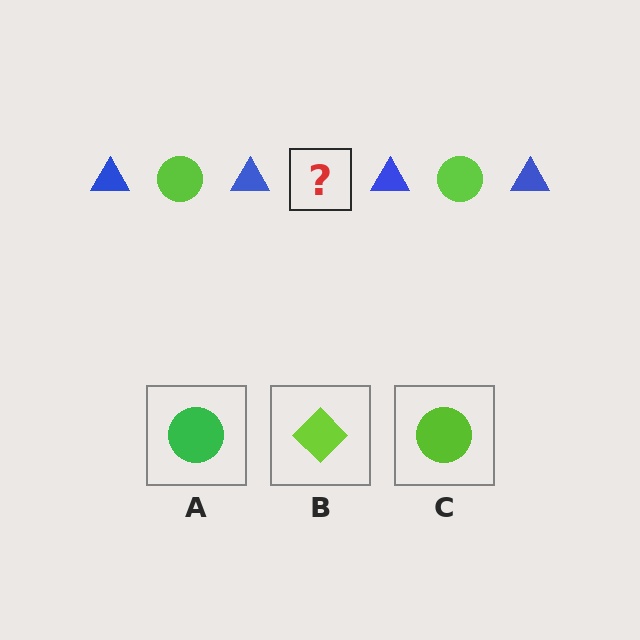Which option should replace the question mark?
Option C.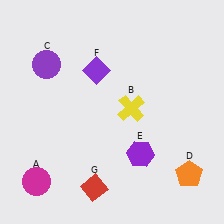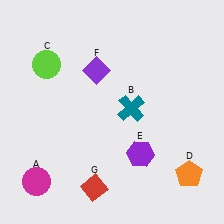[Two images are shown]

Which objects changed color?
B changed from yellow to teal. C changed from purple to lime.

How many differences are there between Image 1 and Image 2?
There are 2 differences between the two images.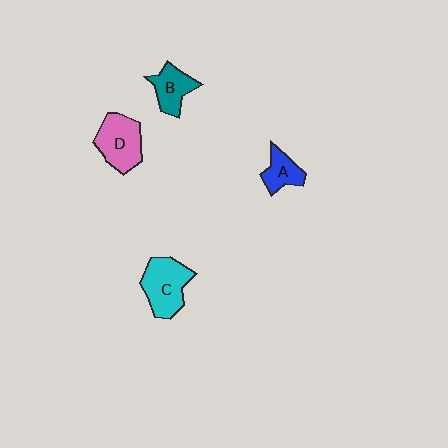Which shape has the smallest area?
Shape A (blue).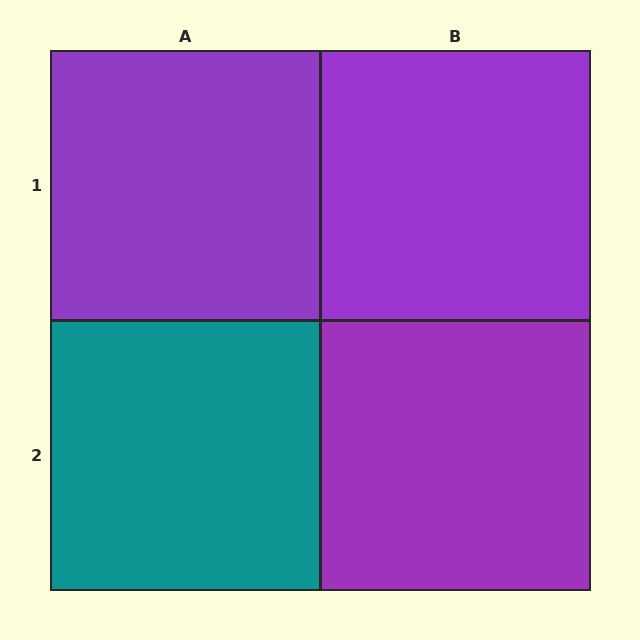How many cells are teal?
1 cell is teal.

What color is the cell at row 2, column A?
Teal.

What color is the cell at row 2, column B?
Purple.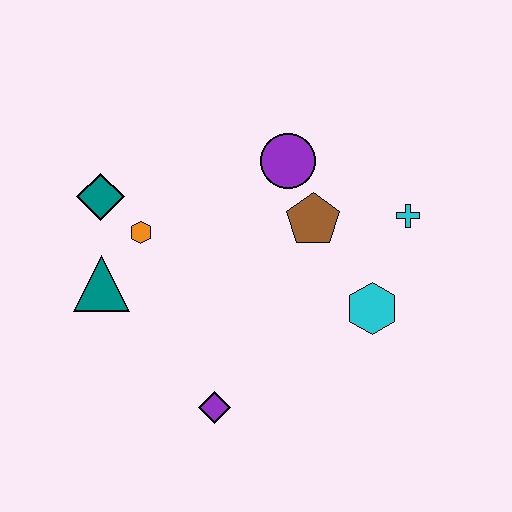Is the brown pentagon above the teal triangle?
Yes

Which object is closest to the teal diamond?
The orange hexagon is closest to the teal diamond.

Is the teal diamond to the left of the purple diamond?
Yes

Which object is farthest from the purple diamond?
The cyan cross is farthest from the purple diamond.